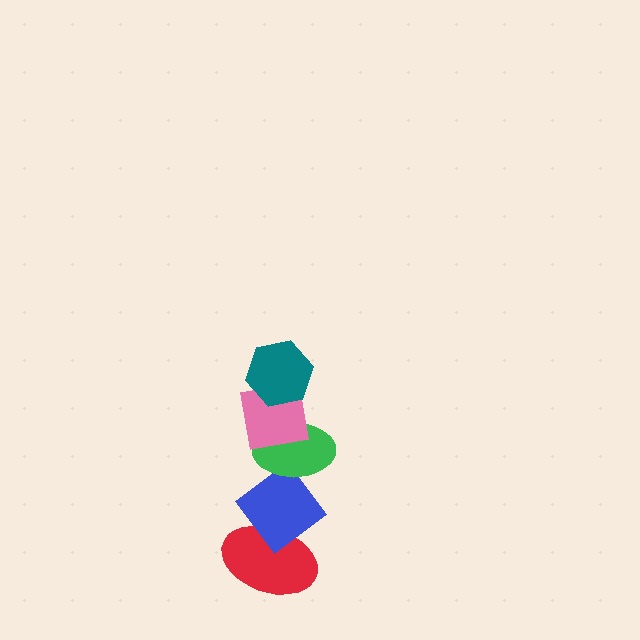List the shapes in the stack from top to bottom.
From top to bottom: the teal hexagon, the pink square, the green ellipse, the blue diamond, the red ellipse.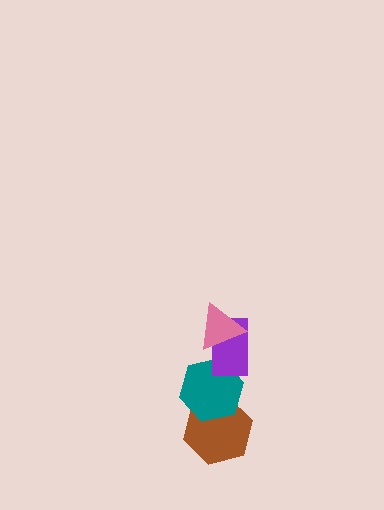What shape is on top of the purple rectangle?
The pink triangle is on top of the purple rectangle.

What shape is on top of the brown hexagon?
The teal hexagon is on top of the brown hexagon.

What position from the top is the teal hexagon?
The teal hexagon is 3rd from the top.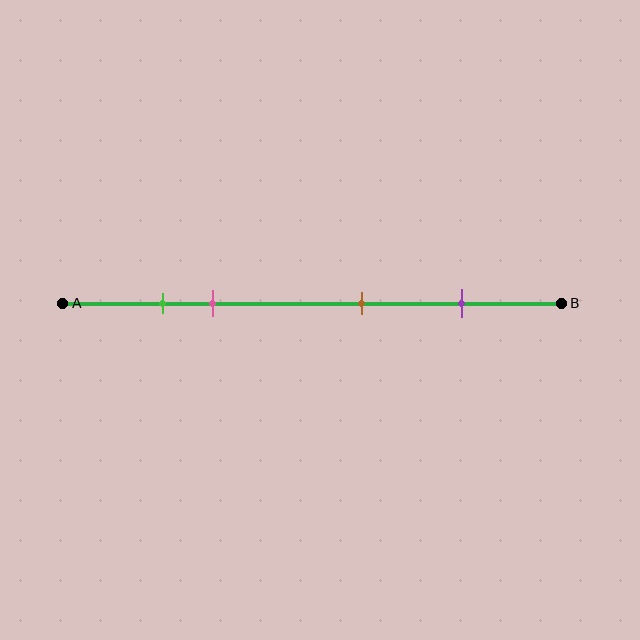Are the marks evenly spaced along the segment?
No, the marks are not evenly spaced.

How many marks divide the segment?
There are 4 marks dividing the segment.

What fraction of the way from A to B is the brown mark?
The brown mark is approximately 60% (0.6) of the way from A to B.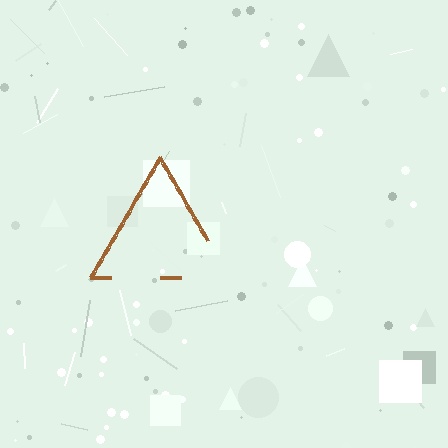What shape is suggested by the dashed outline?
The dashed outline suggests a triangle.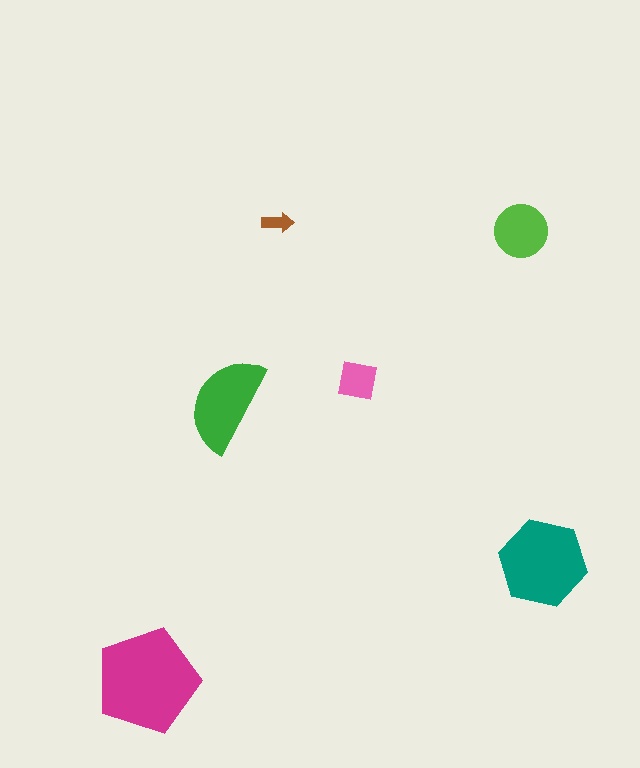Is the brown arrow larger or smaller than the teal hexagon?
Smaller.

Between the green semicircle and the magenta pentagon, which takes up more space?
The magenta pentagon.